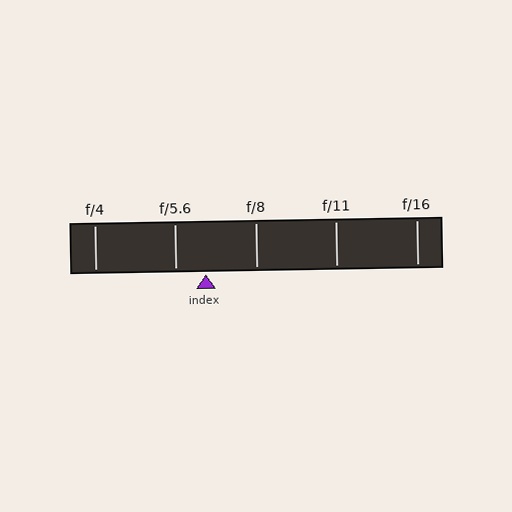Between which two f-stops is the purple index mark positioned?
The index mark is between f/5.6 and f/8.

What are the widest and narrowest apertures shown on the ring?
The widest aperture shown is f/4 and the narrowest is f/16.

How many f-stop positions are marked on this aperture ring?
There are 5 f-stop positions marked.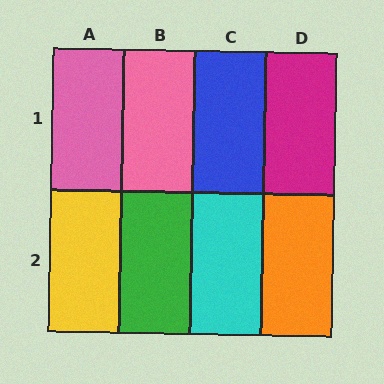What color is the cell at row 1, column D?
Magenta.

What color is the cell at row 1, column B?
Pink.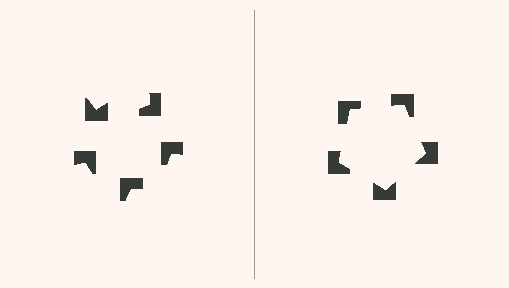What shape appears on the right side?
An illusory pentagon.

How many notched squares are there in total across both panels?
10 — 5 on each side.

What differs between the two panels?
The notched squares are positioned identically on both sides; only the wedge orientations differ. On the right they align to a pentagon; on the left they are misaligned.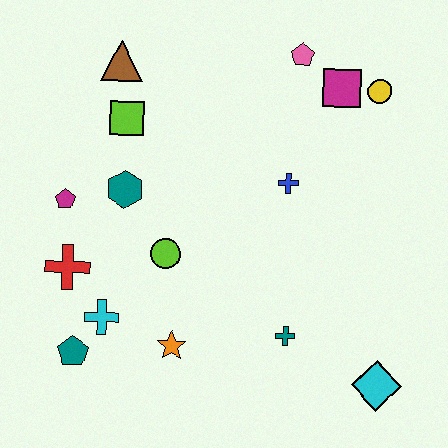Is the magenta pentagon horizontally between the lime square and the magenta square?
No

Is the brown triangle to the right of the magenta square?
No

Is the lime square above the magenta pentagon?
Yes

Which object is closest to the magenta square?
The yellow circle is closest to the magenta square.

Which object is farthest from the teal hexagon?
The cyan diamond is farthest from the teal hexagon.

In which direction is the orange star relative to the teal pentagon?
The orange star is to the right of the teal pentagon.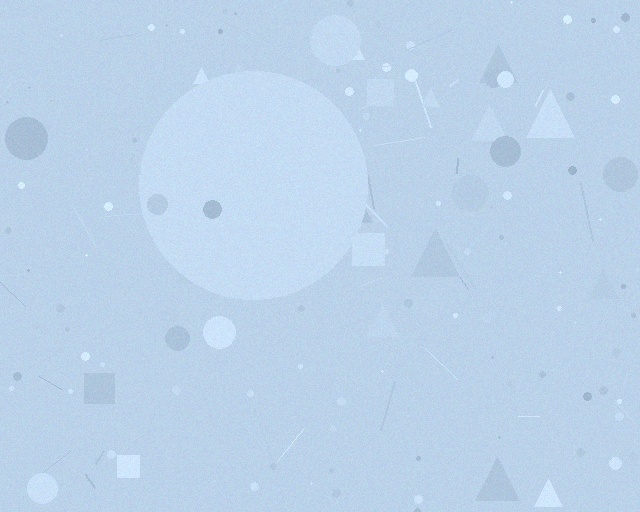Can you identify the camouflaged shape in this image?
The camouflaged shape is a circle.